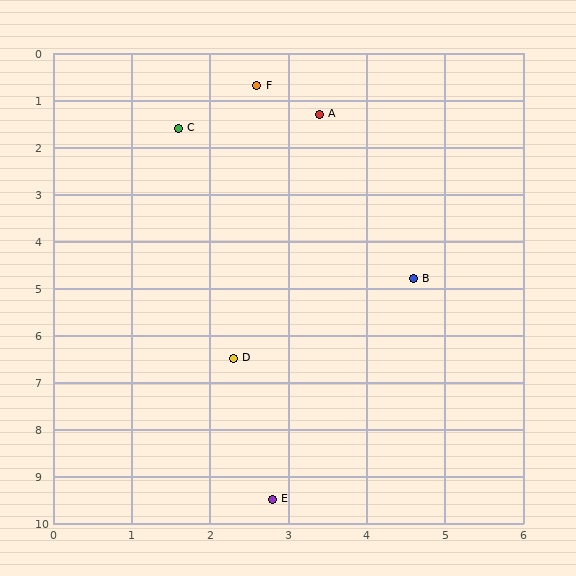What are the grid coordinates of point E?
Point E is at approximately (2.8, 9.5).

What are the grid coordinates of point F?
Point F is at approximately (2.6, 0.7).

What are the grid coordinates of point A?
Point A is at approximately (3.4, 1.3).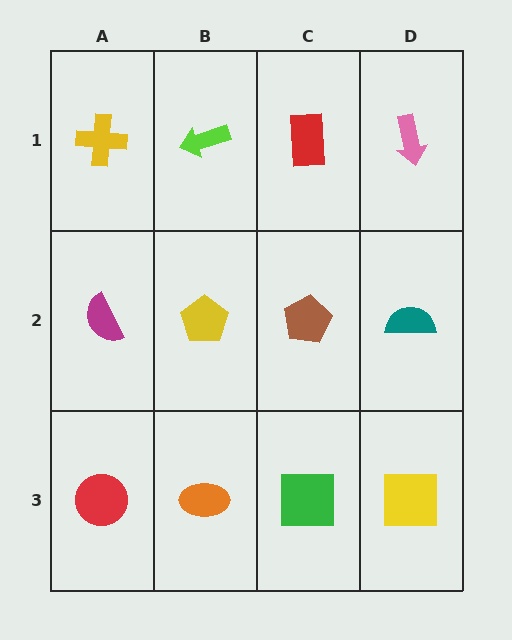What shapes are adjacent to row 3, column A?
A magenta semicircle (row 2, column A), an orange ellipse (row 3, column B).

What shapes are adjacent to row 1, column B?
A yellow pentagon (row 2, column B), a yellow cross (row 1, column A), a red rectangle (row 1, column C).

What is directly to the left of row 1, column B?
A yellow cross.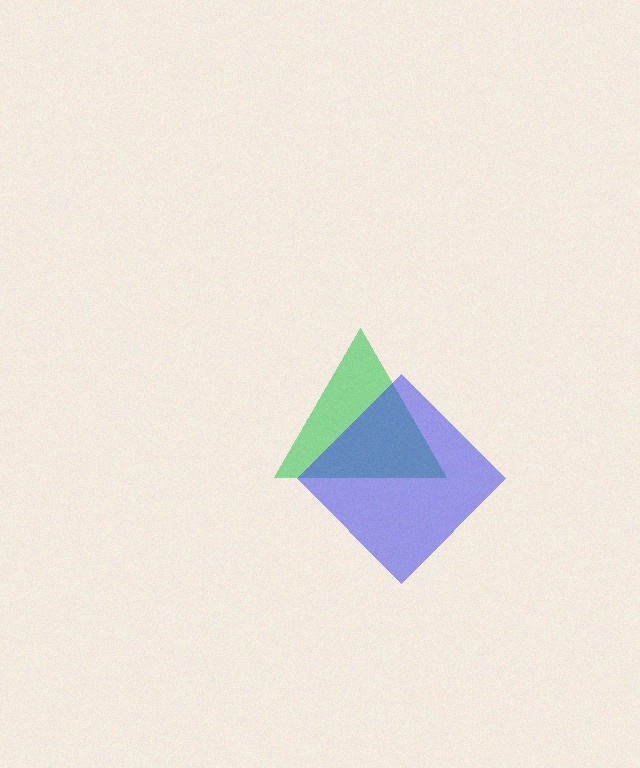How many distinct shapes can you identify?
There are 2 distinct shapes: a green triangle, a blue diamond.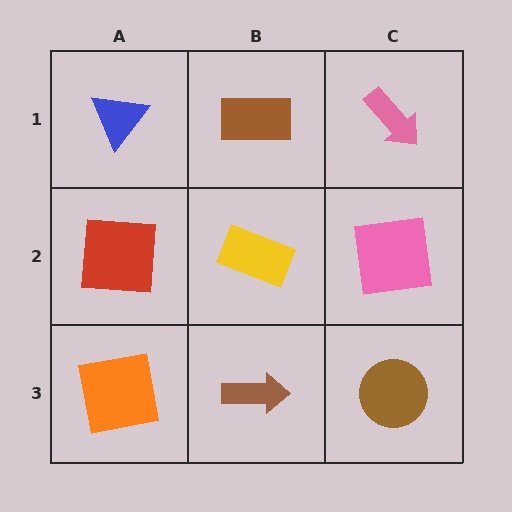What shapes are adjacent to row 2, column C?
A pink arrow (row 1, column C), a brown circle (row 3, column C), a yellow rectangle (row 2, column B).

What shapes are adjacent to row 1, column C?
A pink square (row 2, column C), a brown rectangle (row 1, column B).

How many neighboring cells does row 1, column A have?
2.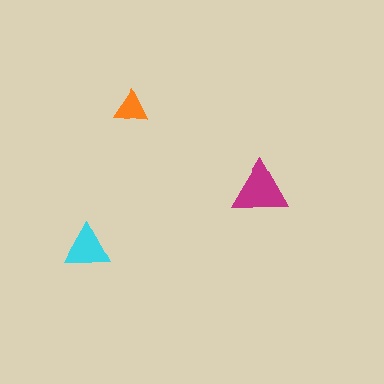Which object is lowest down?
The cyan triangle is bottommost.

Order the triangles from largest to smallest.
the magenta one, the cyan one, the orange one.